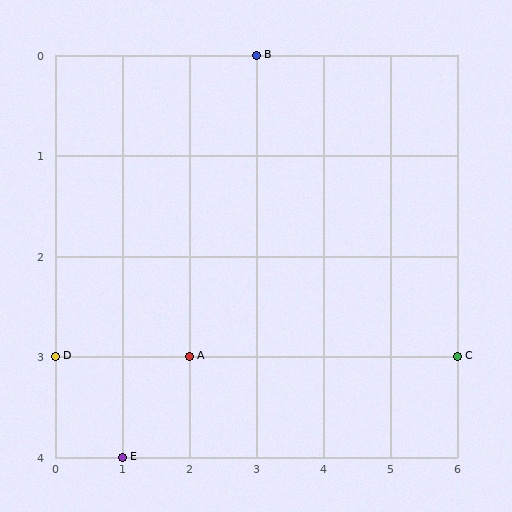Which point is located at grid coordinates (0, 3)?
Point D is at (0, 3).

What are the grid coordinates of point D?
Point D is at grid coordinates (0, 3).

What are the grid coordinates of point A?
Point A is at grid coordinates (2, 3).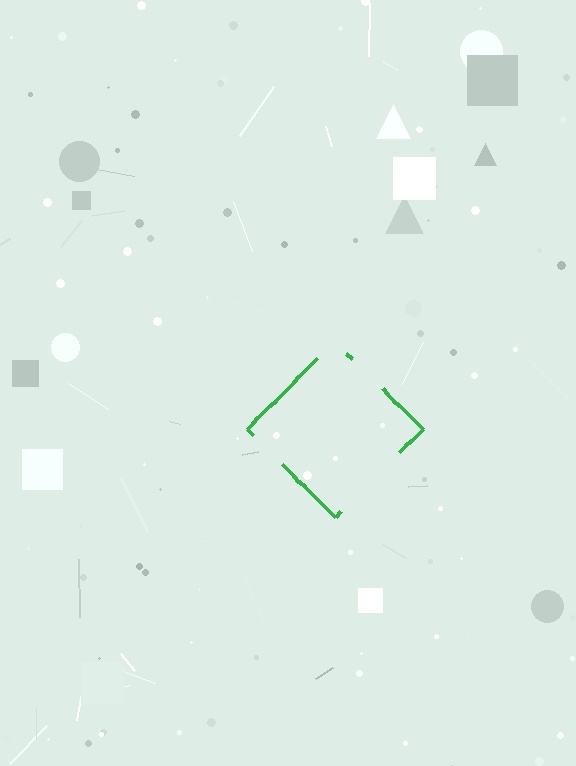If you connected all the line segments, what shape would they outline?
They would outline a diamond.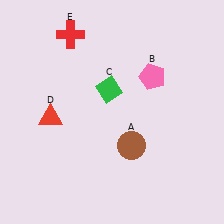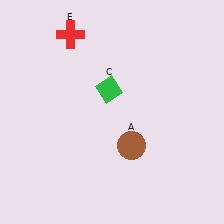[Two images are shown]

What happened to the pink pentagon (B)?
The pink pentagon (B) was removed in Image 2. It was in the top-right area of Image 1.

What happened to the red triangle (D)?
The red triangle (D) was removed in Image 2. It was in the bottom-left area of Image 1.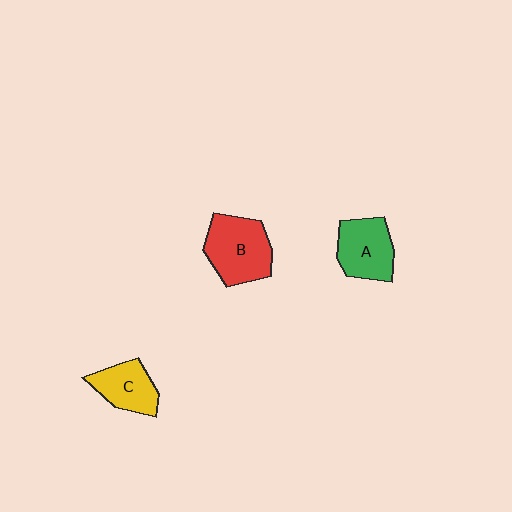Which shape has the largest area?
Shape B (red).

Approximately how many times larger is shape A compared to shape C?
Approximately 1.2 times.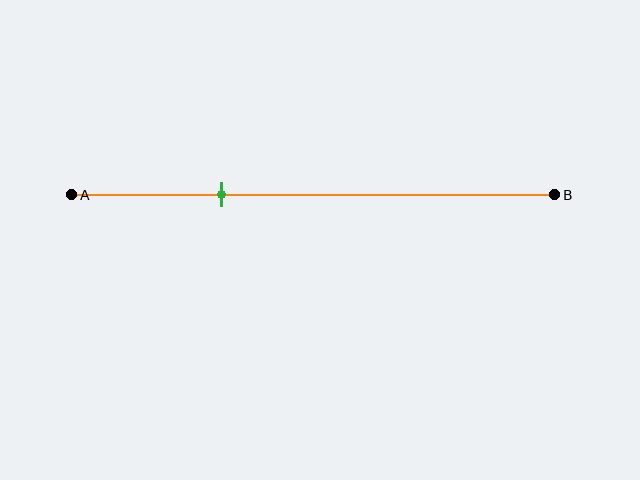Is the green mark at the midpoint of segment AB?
No, the mark is at about 30% from A, not at the 50% midpoint.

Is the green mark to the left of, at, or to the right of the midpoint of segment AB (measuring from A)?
The green mark is to the left of the midpoint of segment AB.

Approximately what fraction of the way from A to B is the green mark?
The green mark is approximately 30% of the way from A to B.